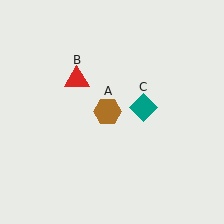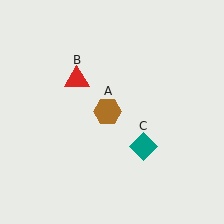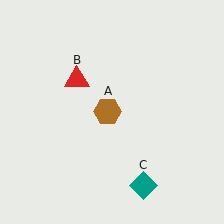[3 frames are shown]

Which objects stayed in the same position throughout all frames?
Brown hexagon (object A) and red triangle (object B) remained stationary.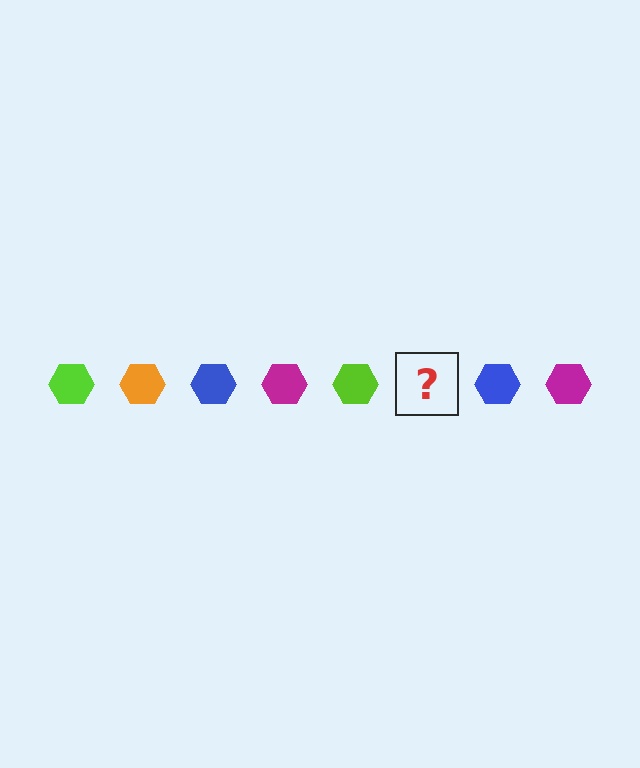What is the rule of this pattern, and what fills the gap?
The rule is that the pattern cycles through lime, orange, blue, magenta hexagons. The gap should be filled with an orange hexagon.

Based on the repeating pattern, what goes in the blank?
The blank should be an orange hexagon.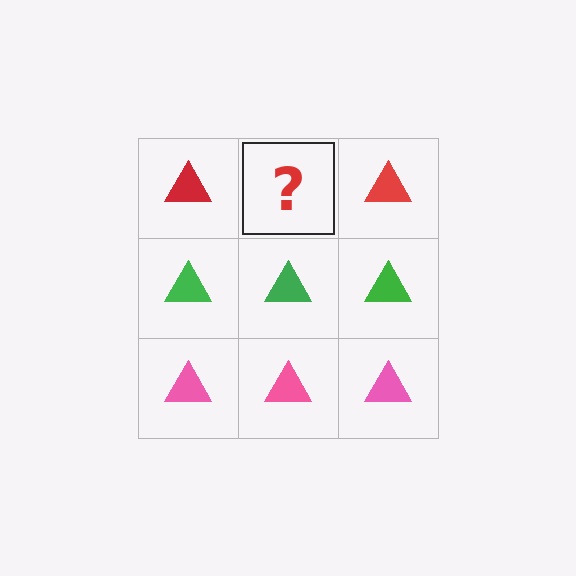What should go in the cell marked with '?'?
The missing cell should contain a red triangle.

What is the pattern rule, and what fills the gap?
The rule is that each row has a consistent color. The gap should be filled with a red triangle.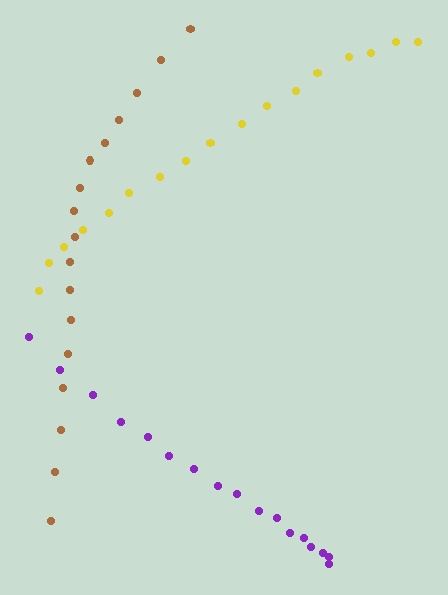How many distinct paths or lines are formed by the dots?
There are 3 distinct paths.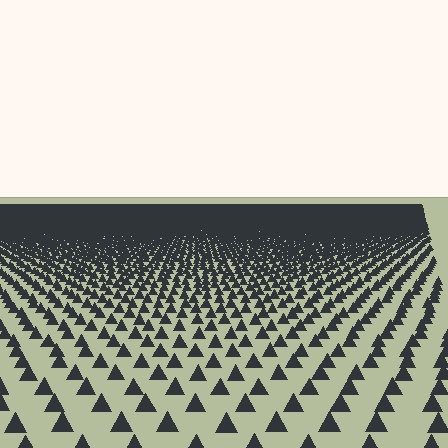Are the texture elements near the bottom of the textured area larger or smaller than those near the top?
Larger. Near the bottom, elements are closer to the viewer and appear at a bigger on-screen size.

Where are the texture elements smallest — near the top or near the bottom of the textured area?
Near the top.